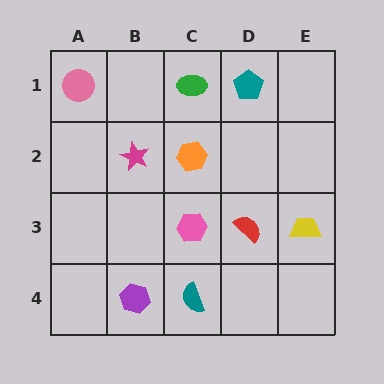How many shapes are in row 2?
2 shapes.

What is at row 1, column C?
A green ellipse.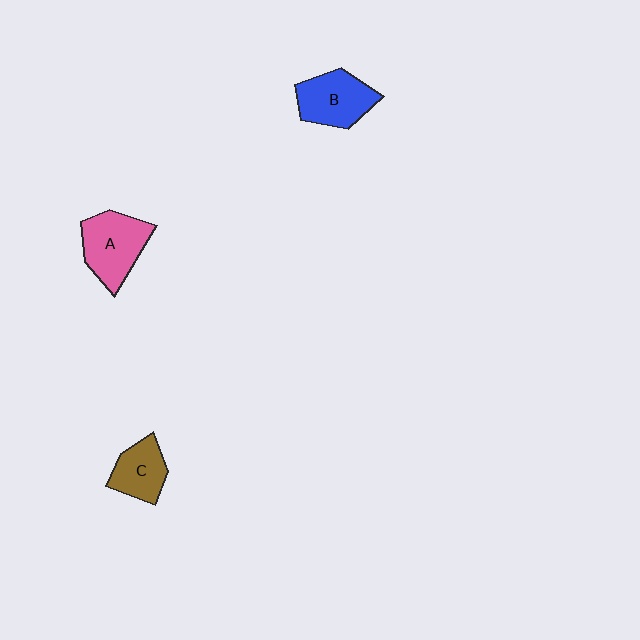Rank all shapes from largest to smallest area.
From largest to smallest: A (pink), B (blue), C (brown).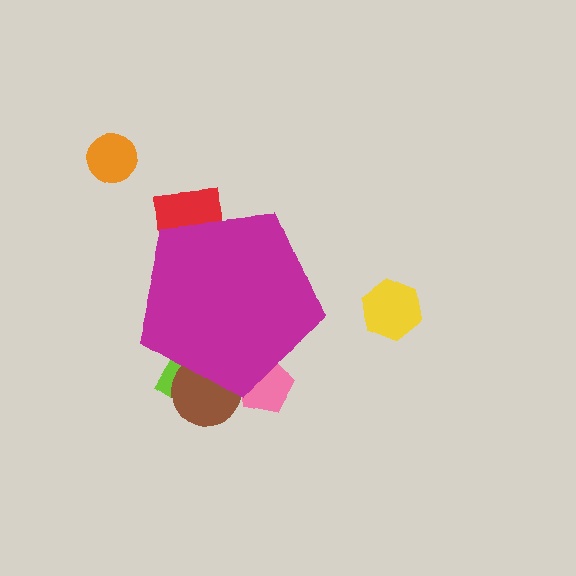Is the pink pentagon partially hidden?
Yes, the pink pentagon is partially hidden behind the magenta pentagon.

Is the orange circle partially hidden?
No, the orange circle is fully visible.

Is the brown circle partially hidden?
Yes, the brown circle is partially hidden behind the magenta pentagon.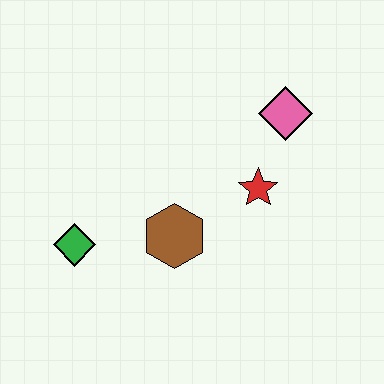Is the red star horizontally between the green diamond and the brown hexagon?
No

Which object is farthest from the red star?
The green diamond is farthest from the red star.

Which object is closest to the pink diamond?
The red star is closest to the pink diamond.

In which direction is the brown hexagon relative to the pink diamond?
The brown hexagon is below the pink diamond.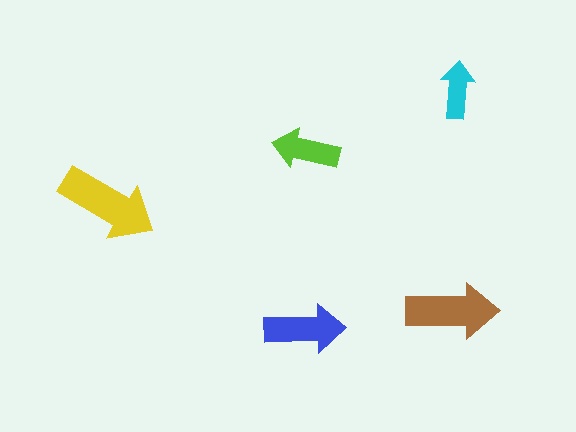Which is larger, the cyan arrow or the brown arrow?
The brown one.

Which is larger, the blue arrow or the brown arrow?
The brown one.